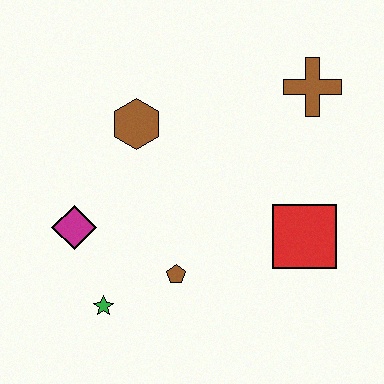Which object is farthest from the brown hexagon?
The red square is farthest from the brown hexagon.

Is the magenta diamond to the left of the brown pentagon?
Yes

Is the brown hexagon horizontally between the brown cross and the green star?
Yes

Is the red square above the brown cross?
No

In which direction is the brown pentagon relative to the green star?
The brown pentagon is to the right of the green star.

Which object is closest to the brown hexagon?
The magenta diamond is closest to the brown hexagon.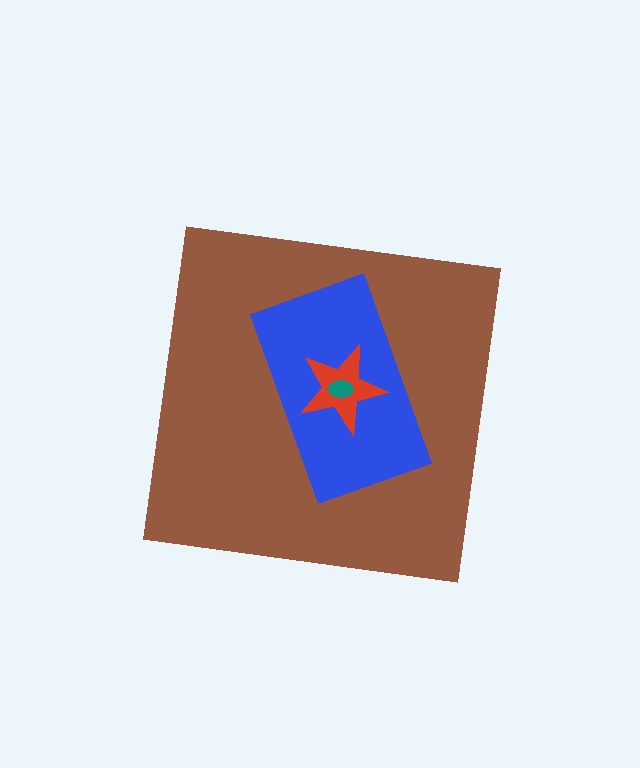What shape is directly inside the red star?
The teal ellipse.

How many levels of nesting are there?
4.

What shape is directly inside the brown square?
The blue rectangle.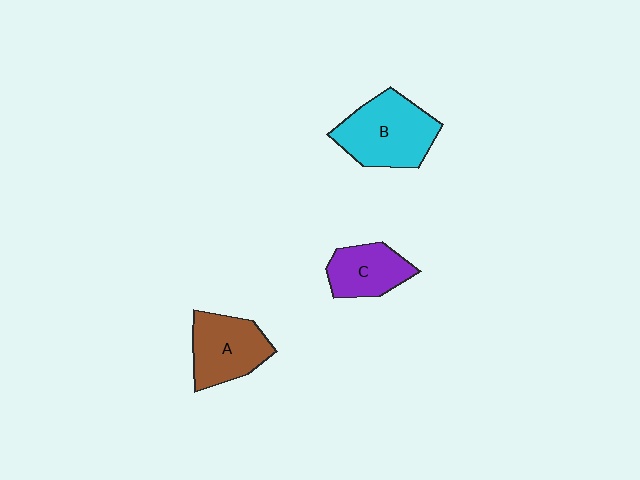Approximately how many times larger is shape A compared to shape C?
Approximately 1.2 times.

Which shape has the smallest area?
Shape C (purple).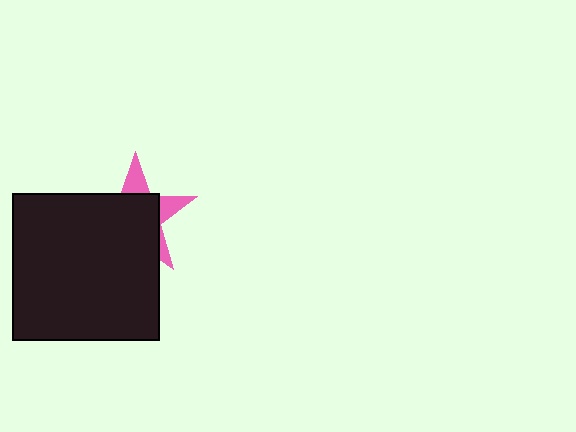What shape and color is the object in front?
The object in front is a black square.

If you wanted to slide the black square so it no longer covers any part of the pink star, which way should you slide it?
Slide it toward the lower-left — that is the most direct way to separate the two shapes.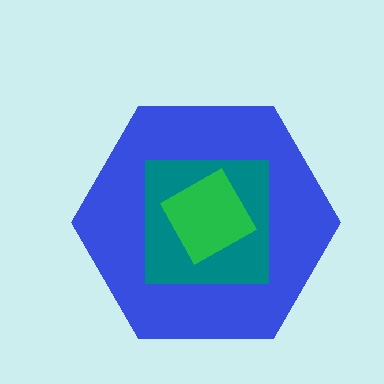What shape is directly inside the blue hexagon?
The teal square.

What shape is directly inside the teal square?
The green diamond.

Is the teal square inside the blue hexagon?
Yes.